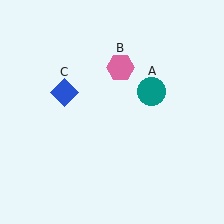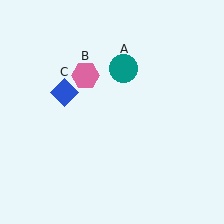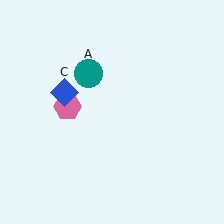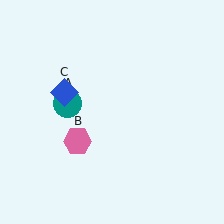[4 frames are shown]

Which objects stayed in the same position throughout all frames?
Blue diamond (object C) remained stationary.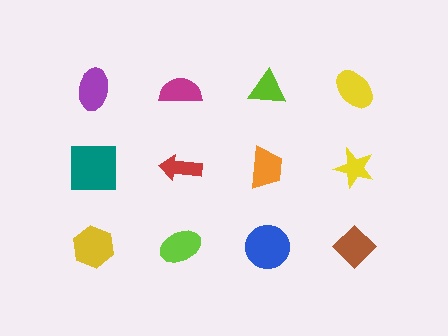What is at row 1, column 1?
A purple ellipse.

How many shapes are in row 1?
4 shapes.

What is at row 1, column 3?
A lime triangle.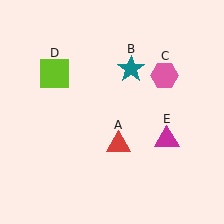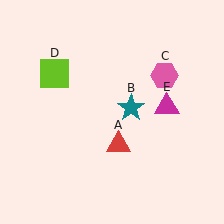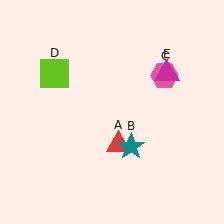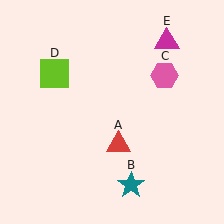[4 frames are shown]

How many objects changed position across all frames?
2 objects changed position: teal star (object B), magenta triangle (object E).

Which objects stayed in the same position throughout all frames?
Red triangle (object A) and pink hexagon (object C) and lime square (object D) remained stationary.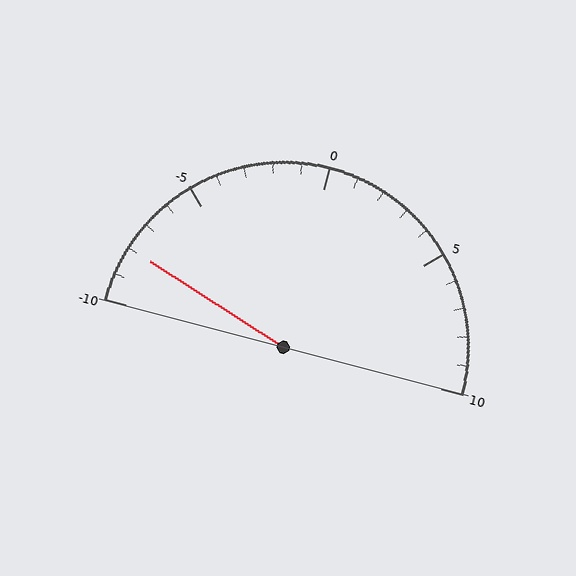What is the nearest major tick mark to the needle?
The nearest major tick mark is -10.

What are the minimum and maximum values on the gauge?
The gauge ranges from -10 to 10.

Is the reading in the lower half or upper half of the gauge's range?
The reading is in the lower half of the range (-10 to 10).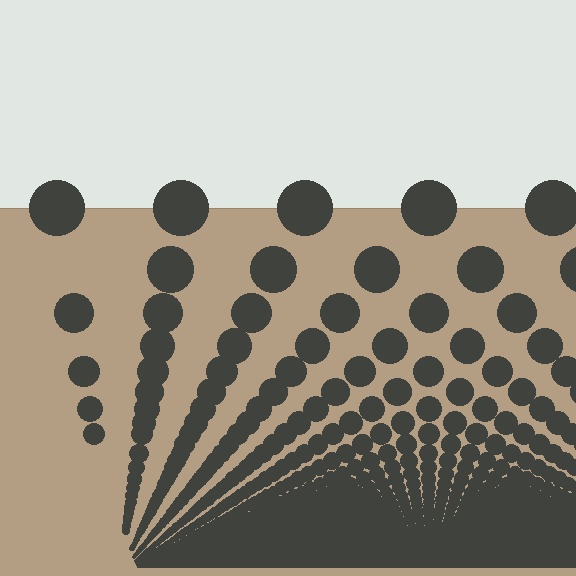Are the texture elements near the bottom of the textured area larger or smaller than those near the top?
Smaller. The gradient is inverted — elements near the bottom are smaller and denser.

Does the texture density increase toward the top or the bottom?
Density increases toward the bottom.